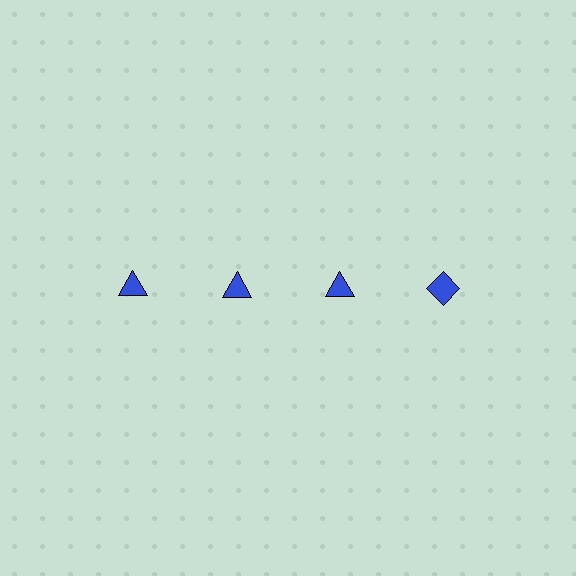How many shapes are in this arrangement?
There are 4 shapes arranged in a grid pattern.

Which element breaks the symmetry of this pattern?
The blue diamond in the top row, second from right column breaks the symmetry. All other shapes are blue triangles.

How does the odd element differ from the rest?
It has a different shape: diamond instead of triangle.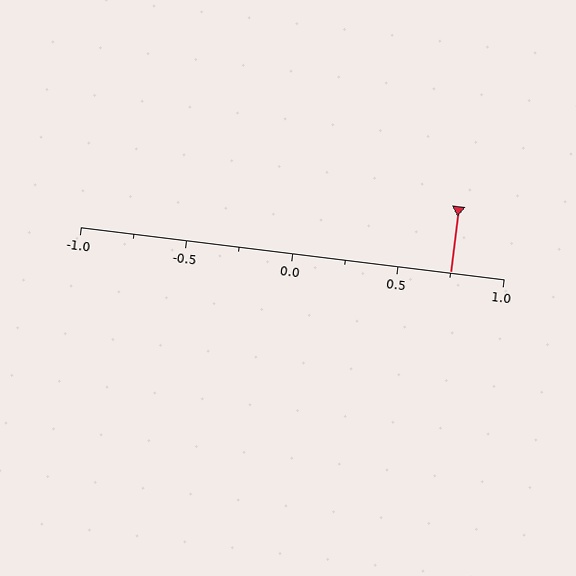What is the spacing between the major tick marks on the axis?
The major ticks are spaced 0.5 apart.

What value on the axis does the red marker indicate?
The marker indicates approximately 0.75.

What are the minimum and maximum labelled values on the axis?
The axis runs from -1.0 to 1.0.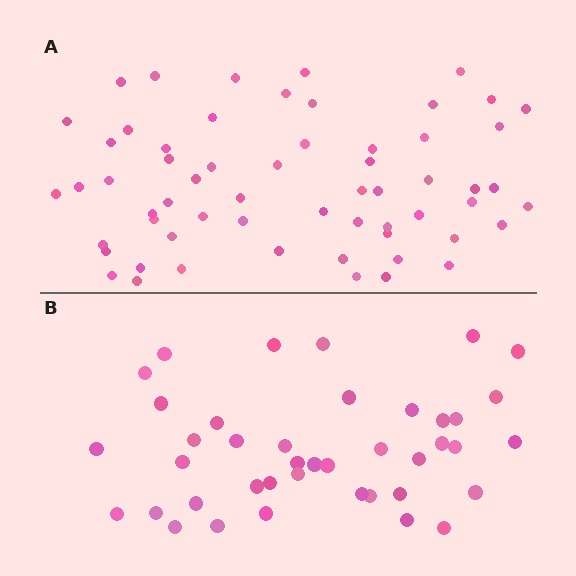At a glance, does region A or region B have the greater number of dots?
Region A (the top region) has more dots.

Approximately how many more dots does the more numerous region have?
Region A has approximately 20 more dots than region B.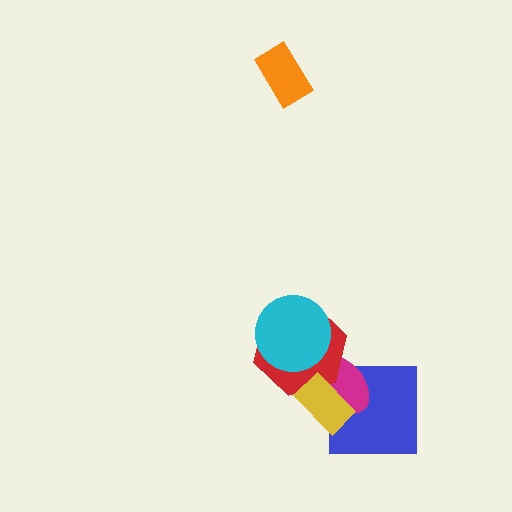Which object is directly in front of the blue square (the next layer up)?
The magenta ellipse is directly in front of the blue square.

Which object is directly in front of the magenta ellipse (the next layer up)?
The red hexagon is directly in front of the magenta ellipse.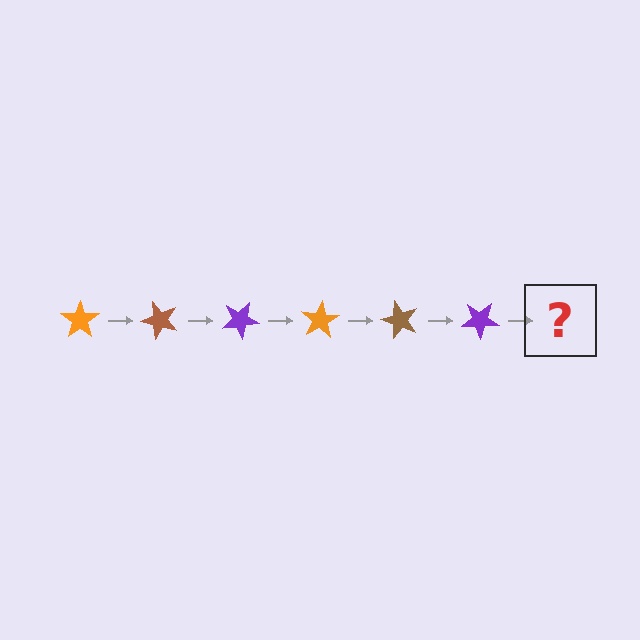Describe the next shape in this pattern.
It should be an orange star, rotated 300 degrees from the start.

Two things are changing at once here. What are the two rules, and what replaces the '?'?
The two rules are that it rotates 50 degrees each step and the color cycles through orange, brown, and purple. The '?' should be an orange star, rotated 300 degrees from the start.